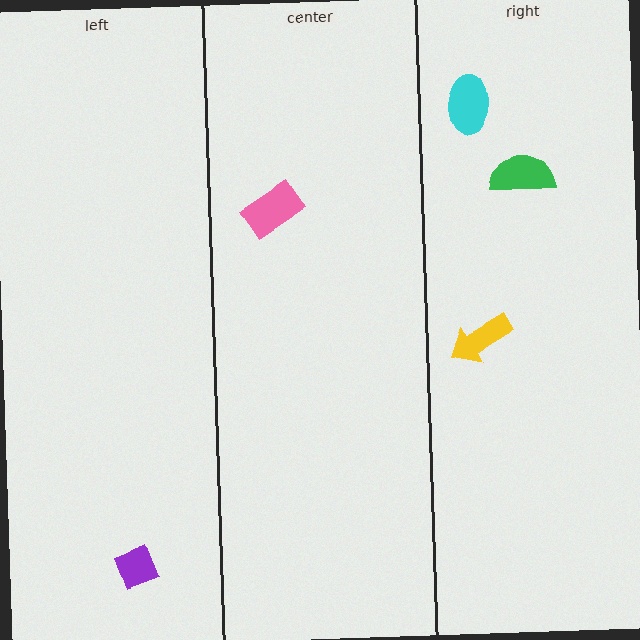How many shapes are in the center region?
1.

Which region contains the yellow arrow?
The right region.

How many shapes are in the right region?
3.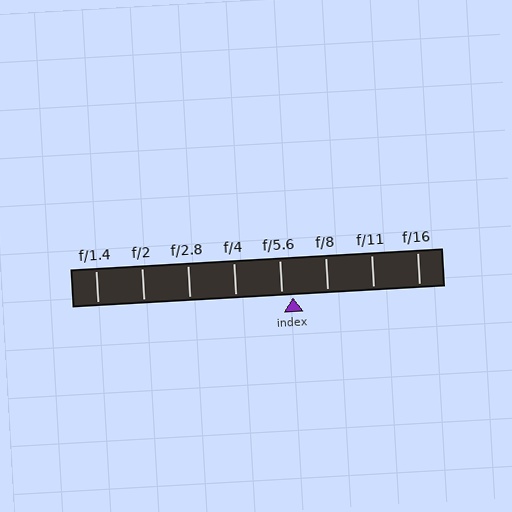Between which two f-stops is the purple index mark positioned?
The index mark is between f/5.6 and f/8.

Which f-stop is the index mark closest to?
The index mark is closest to f/5.6.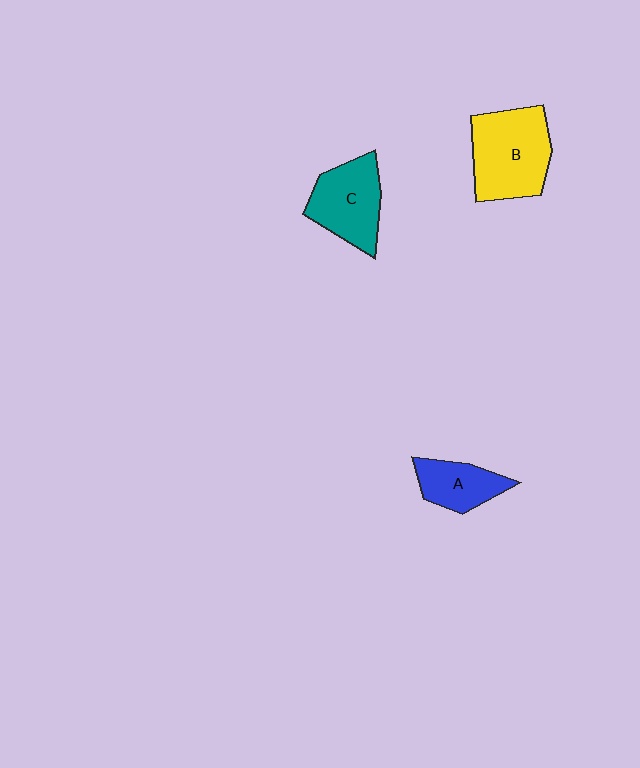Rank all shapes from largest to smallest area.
From largest to smallest: B (yellow), C (teal), A (blue).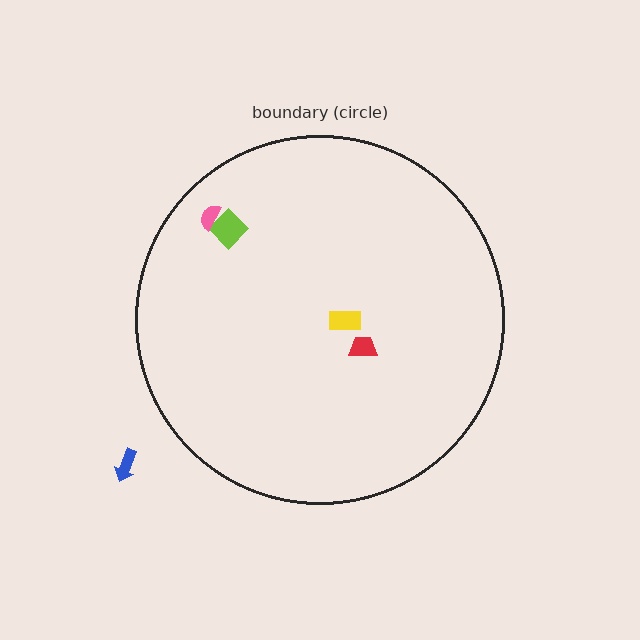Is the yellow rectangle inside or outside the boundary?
Inside.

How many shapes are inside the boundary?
4 inside, 1 outside.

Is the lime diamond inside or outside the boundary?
Inside.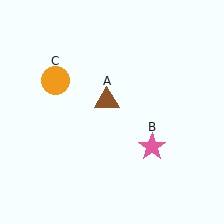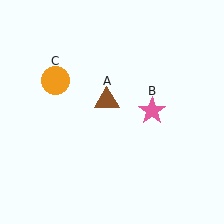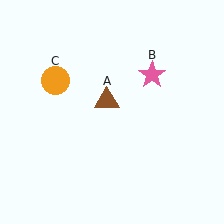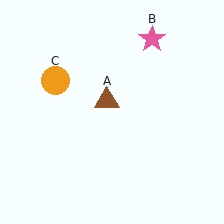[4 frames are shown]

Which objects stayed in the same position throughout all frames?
Brown triangle (object A) and orange circle (object C) remained stationary.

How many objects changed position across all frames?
1 object changed position: pink star (object B).